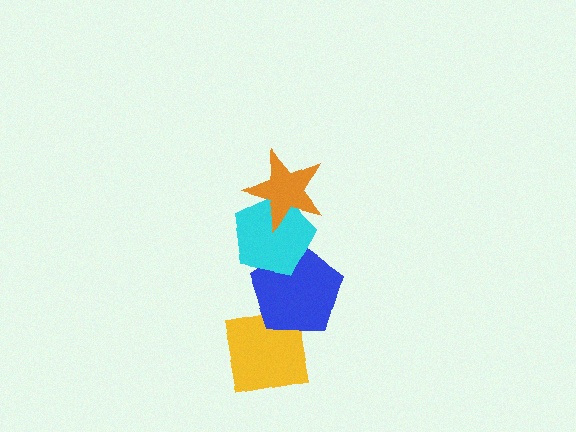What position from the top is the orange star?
The orange star is 1st from the top.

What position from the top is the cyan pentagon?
The cyan pentagon is 2nd from the top.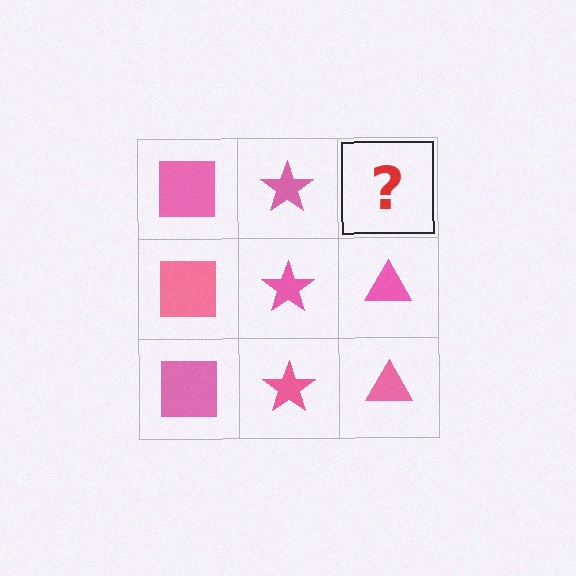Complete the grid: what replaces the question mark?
The question mark should be replaced with a pink triangle.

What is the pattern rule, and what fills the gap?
The rule is that each column has a consistent shape. The gap should be filled with a pink triangle.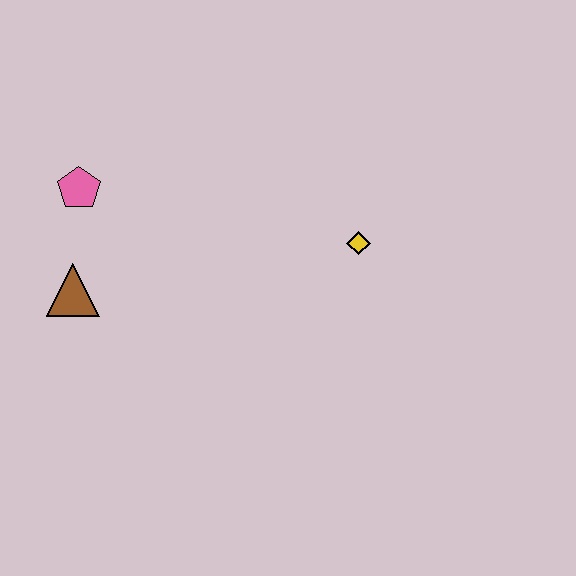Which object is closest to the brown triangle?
The pink pentagon is closest to the brown triangle.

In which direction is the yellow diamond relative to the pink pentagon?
The yellow diamond is to the right of the pink pentagon.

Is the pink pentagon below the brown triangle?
No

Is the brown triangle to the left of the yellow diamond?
Yes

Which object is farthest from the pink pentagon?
The yellow diamond is farthest from the pink pentagon.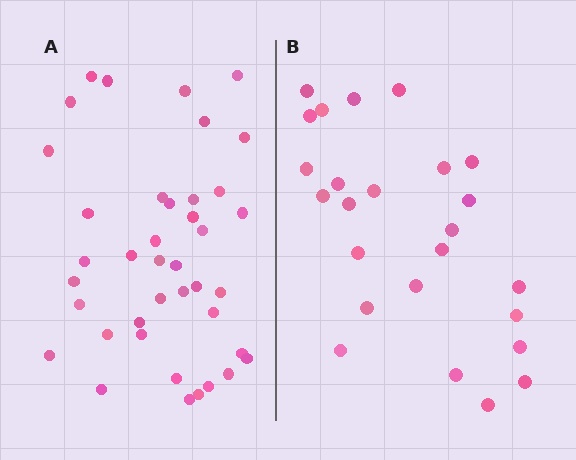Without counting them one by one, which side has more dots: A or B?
Region A (the left region) has more dots.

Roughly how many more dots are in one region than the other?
Region A has approximately 15 more dots than region B.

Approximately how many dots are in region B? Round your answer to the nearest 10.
About 20 dots. (The exact count is 25, which rounds to 20.)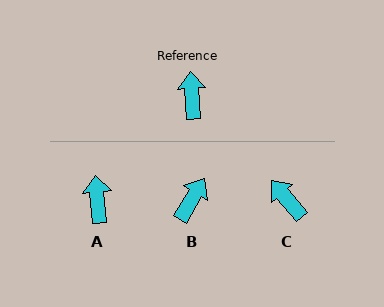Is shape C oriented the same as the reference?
No, it is off by about 36 degrees.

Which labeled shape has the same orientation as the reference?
A.